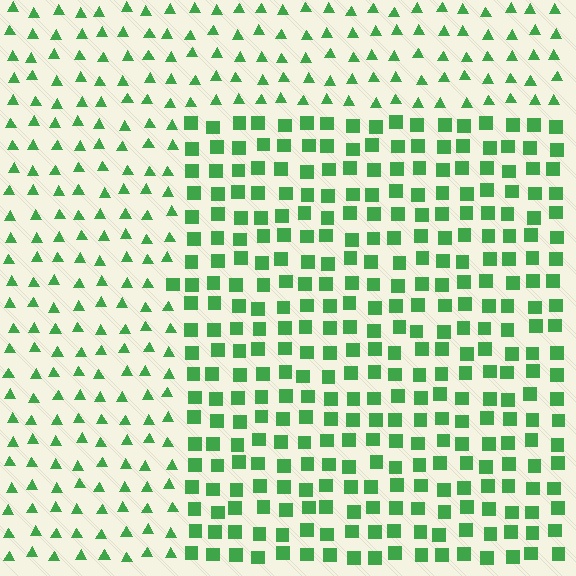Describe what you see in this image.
The image is filled with small green elements arranged in a uniform grid. A rectangle-shaped region contains squares, while the surrounding area contains triangles. The boundary is defined purely by the change in element shape.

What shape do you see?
I see a rectangle.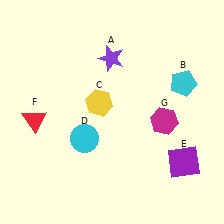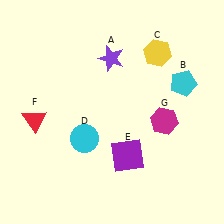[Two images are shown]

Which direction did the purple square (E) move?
The purple square (E) moved left.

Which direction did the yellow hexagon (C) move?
The yellow hexagon (C) moved right.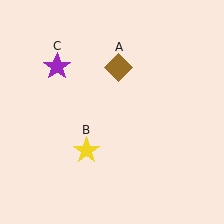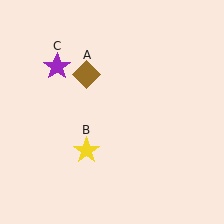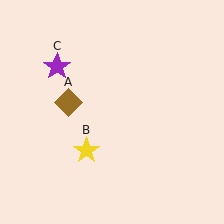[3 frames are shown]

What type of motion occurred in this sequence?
The brown diamond (object A) rotated counterclockwise around the center of the scene.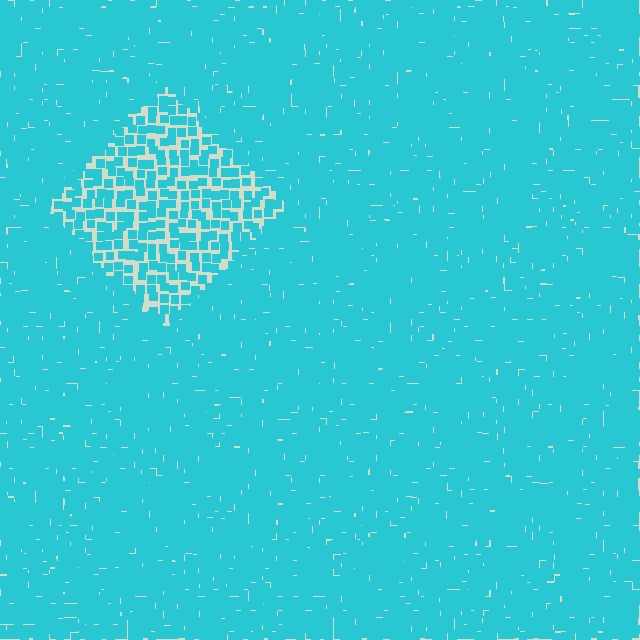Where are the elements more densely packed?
The elements are more densely packed outside the diamond boundary.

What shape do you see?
I see a diamond.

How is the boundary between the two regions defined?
The boundary is defined by a change in element density (approximately 2.2x ratio). All elements are the same color, size, and shape.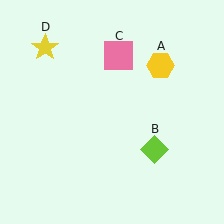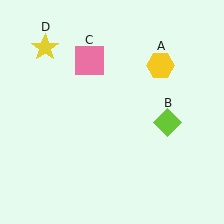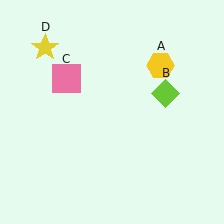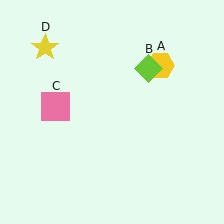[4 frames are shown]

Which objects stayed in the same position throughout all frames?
Yellow hexagon (object A) and yellow star (object D) remained stationary.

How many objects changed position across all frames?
2 objects changed position: lime diamond (object B), pink square (object C).